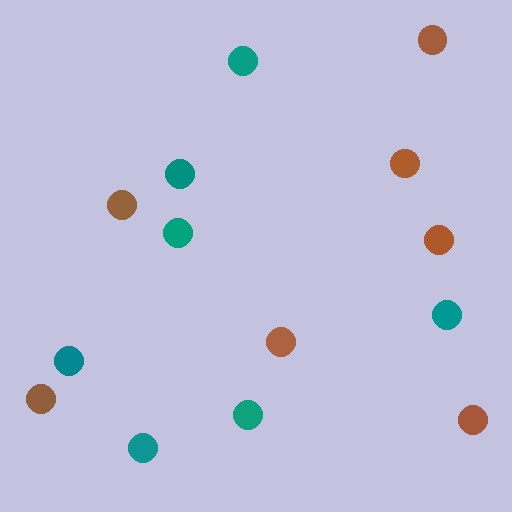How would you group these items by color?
There are 2 groups: one group of brown circles (7) and one group of teal circles (7).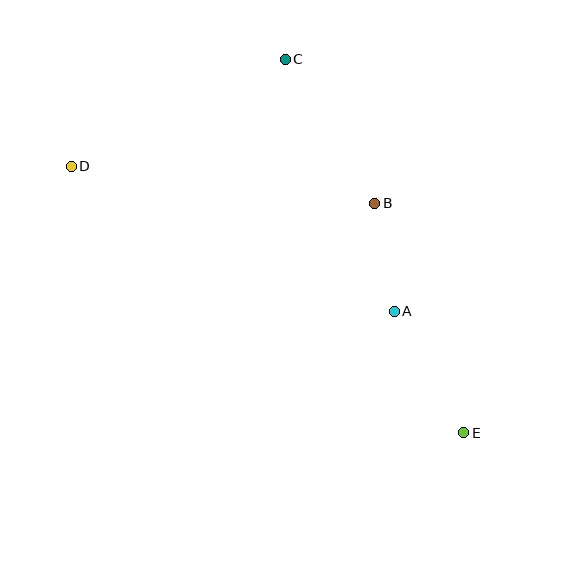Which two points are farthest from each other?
Points D and E are farthest from each other.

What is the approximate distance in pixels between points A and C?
The distance between A and C is approximately 275 pixels.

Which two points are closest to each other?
Points A and B are closest to each other.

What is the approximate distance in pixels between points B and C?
The distance between B and C is approximately 170 pixels.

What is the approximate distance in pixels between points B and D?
The distance between B and D is approximately 306 pixels.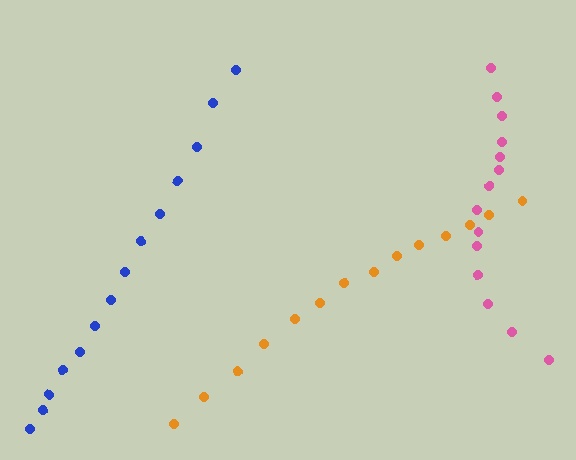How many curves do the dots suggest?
There are 3 distinct paths.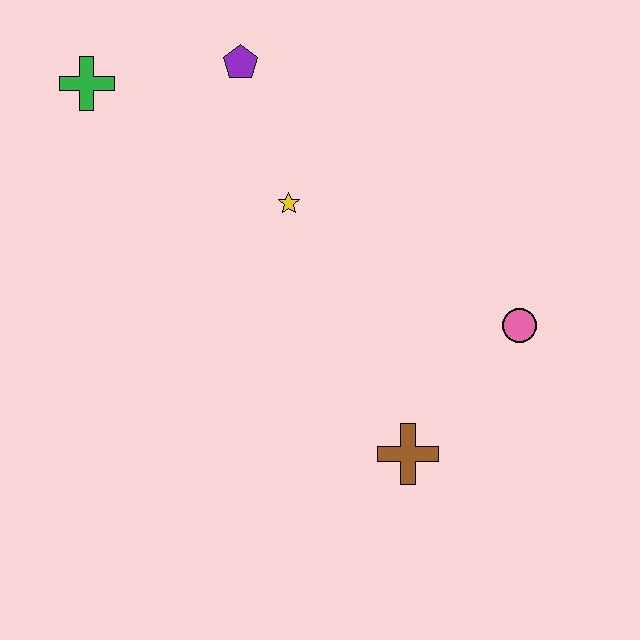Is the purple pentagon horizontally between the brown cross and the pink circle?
No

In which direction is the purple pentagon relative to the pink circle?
The purple pentagon is to the left of the pink circle.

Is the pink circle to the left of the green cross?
No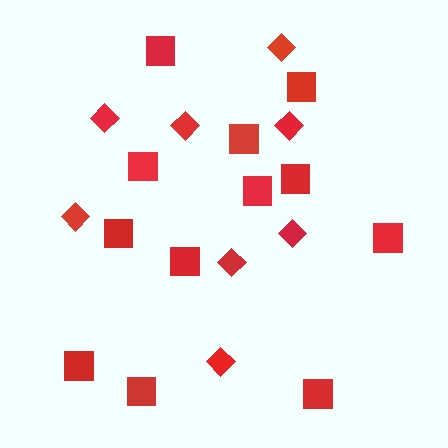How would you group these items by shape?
There are 2 groups: one group of squares (12) and one group of diamonds (8).